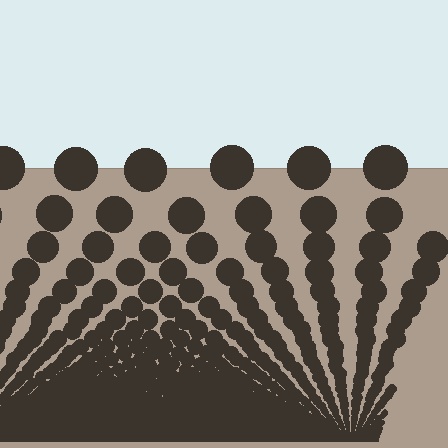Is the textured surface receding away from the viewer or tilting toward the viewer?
The surface appears to tilt toward the viewer. Texture elements get larger and sparser toward the top.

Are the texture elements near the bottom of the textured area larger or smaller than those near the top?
Smaller. The gradient is inverted — elements near the bottom are smaller and denser.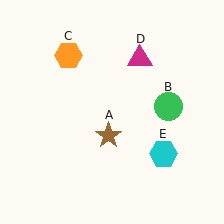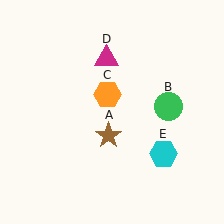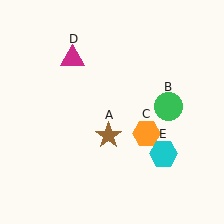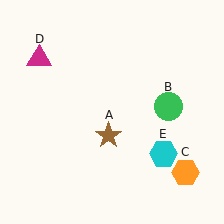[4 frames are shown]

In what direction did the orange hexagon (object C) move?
The orange hexagon (object C) moved down and to the right.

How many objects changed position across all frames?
2 objects changed position: orange hexagon (object C), magenta triangle (object D).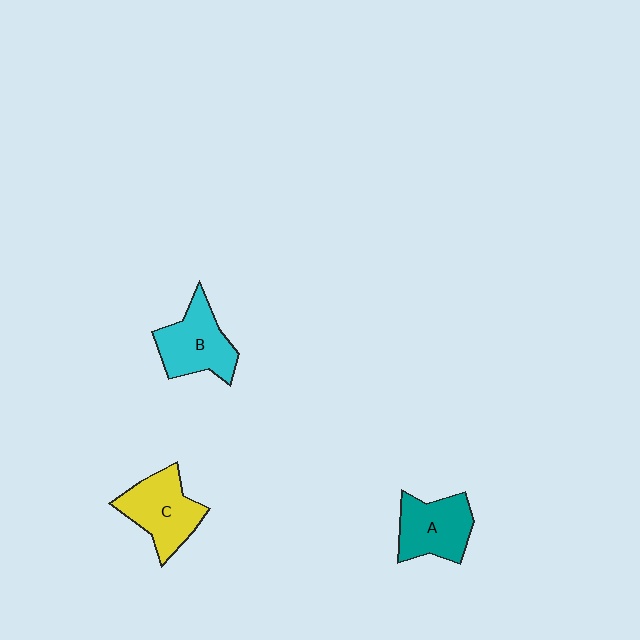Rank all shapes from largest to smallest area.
From largest to smallest: C (yellow), B (cyan), A (teal).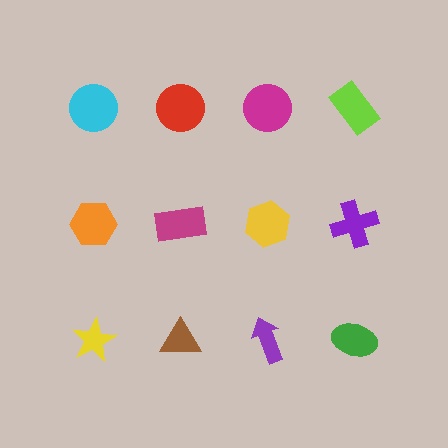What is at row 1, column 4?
A lime rectangle.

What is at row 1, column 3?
A magenta circle.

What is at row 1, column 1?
A cyan circle.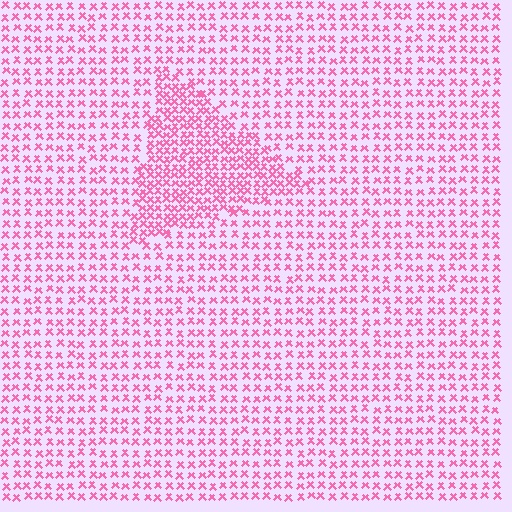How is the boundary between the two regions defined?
The boundary is defined by a change in element density (approximately 1.8x ratio). All elements are the same color, size, and shape.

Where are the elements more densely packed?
The elements are more densely packed inside the triangle boundary.